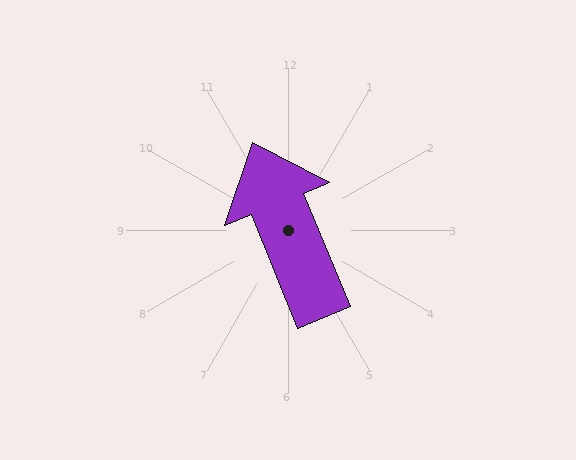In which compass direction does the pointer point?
North.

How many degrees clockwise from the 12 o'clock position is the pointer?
Approximately 338 degrees.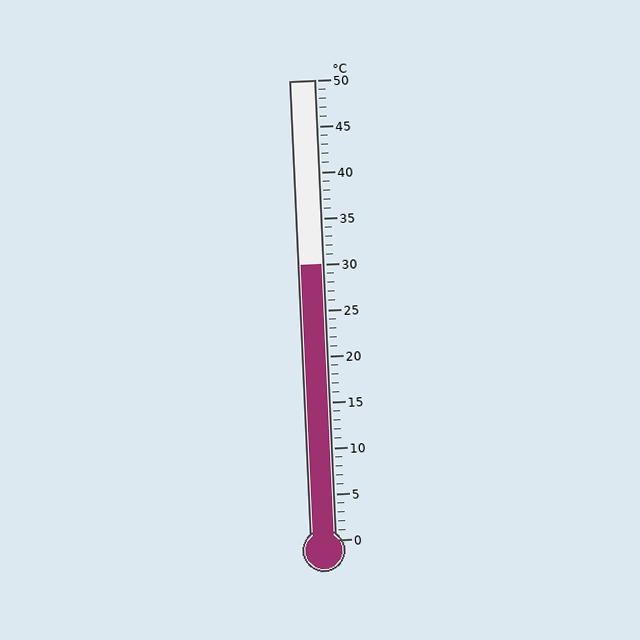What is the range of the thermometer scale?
The thermometer scale ranges from 0°C to 50°C.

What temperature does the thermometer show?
The thermometer shows approximately 30°C.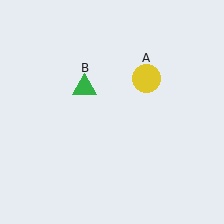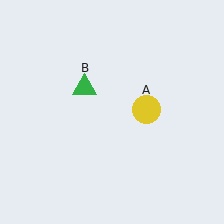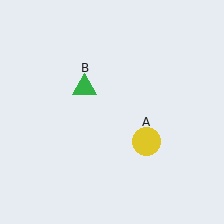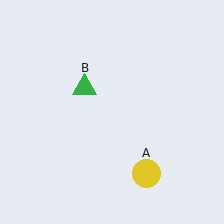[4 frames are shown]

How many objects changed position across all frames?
1 object changed position: yellow circle (object A).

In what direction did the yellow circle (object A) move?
The yellow circle (object A) moved down.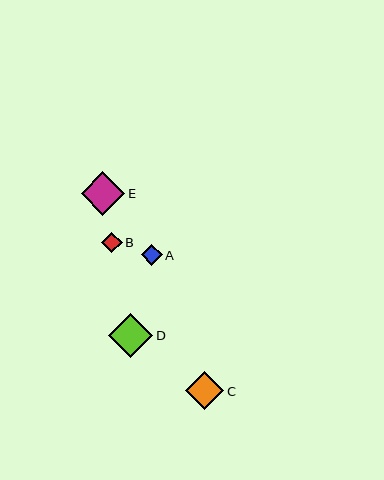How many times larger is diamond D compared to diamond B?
Diamond D is approximately 2.2 times the size of diamond B.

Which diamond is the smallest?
Diamond B is the smallest with a size of approximately 20 pixels.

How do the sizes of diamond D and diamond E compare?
Diamond D and diamond E are approximately the same size.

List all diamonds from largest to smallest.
From largest to smallest: D, E, C, A, B.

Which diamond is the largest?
Diamond D is the largest with a size of approximately 44 pixels.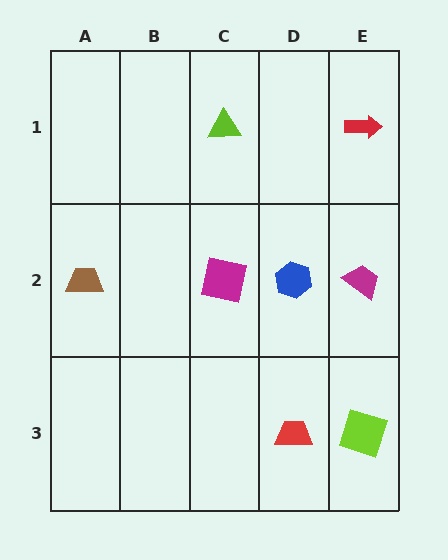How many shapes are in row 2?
4 shapes.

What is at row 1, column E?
A red arrow.